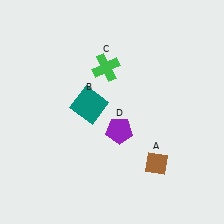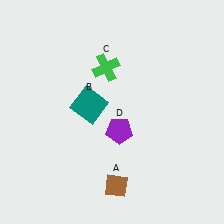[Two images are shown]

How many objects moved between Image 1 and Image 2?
1 object moved between the two images.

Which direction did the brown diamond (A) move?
The brown diamond (A) moved left.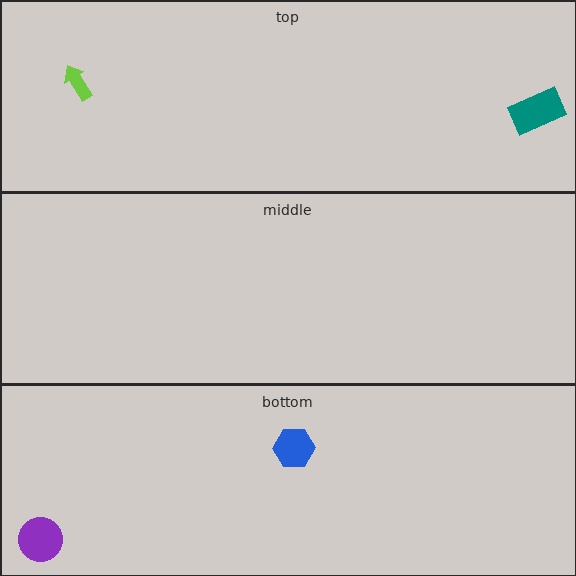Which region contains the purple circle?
The bottom region.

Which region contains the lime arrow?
The top region.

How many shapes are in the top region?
2.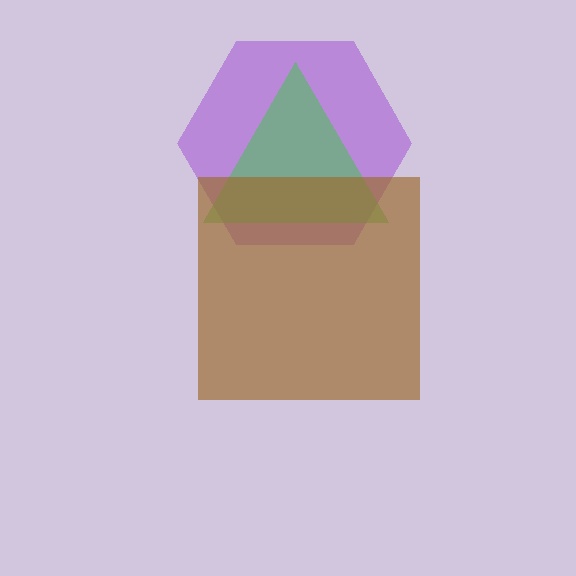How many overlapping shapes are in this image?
There are 3 overlapping shapes in the image.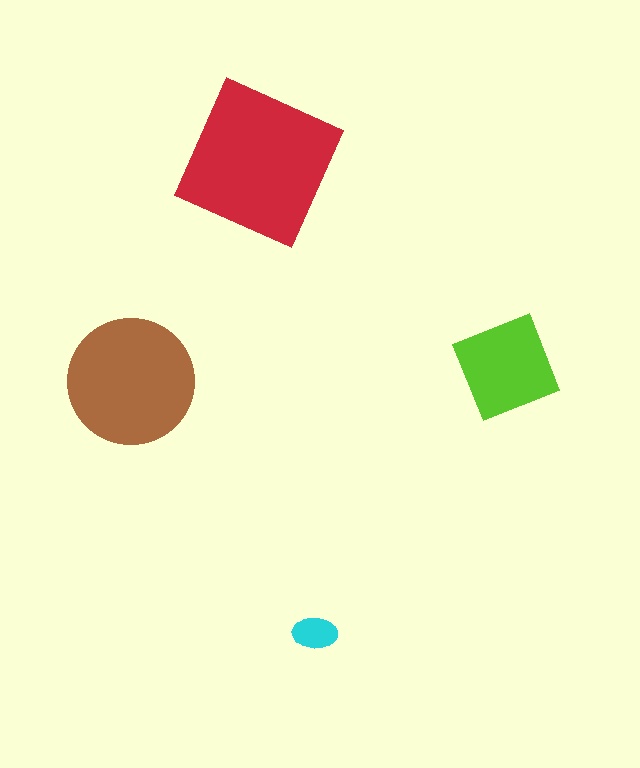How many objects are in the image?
There are 4 objects in the image.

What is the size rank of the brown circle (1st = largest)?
2nd.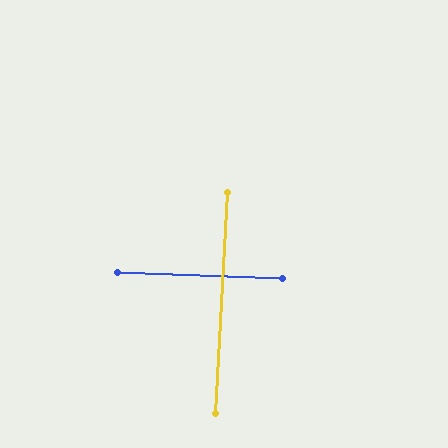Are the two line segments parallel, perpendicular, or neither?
Perpendicular — they meet at approximately 89°.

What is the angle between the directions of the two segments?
Approximately 89 degrees.